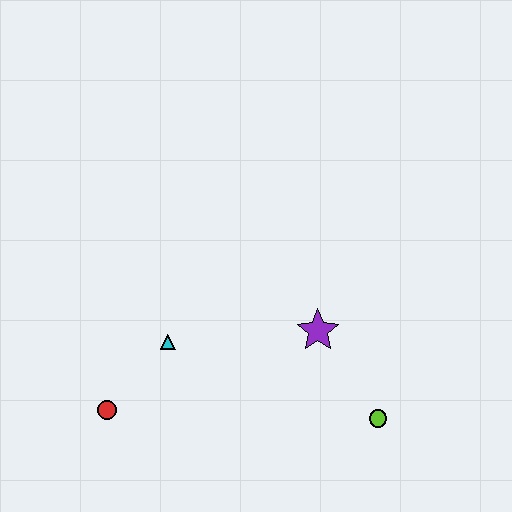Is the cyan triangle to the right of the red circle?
Yes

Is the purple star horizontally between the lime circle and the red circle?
Yes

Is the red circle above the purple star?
No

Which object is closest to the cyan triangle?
The red circle is closest to the cyan triangle.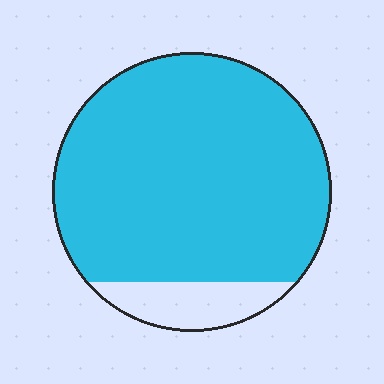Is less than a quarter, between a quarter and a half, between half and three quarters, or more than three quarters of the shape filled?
More than three quarters.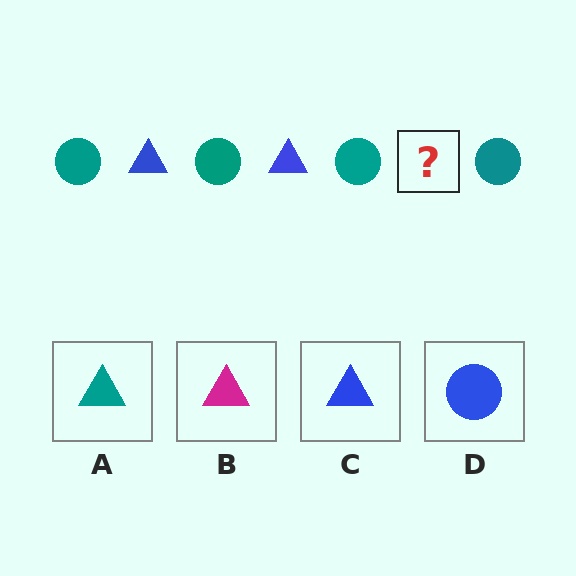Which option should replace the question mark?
Option C.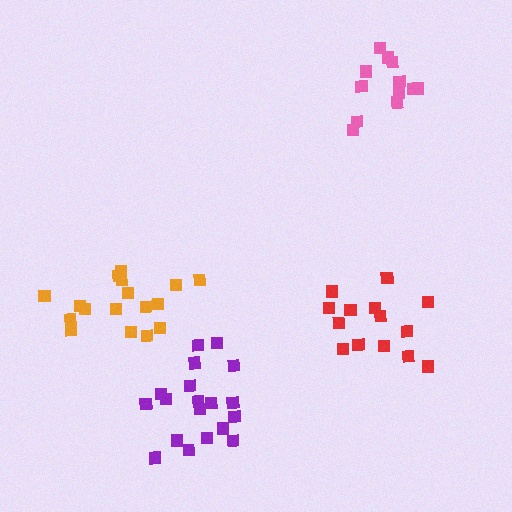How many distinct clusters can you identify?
There are 4 distinct clusters.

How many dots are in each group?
Group 1: 13 dots, Group 2: 19 dots, Group 3: 14 dots, Group 4: 17 dots (63 total).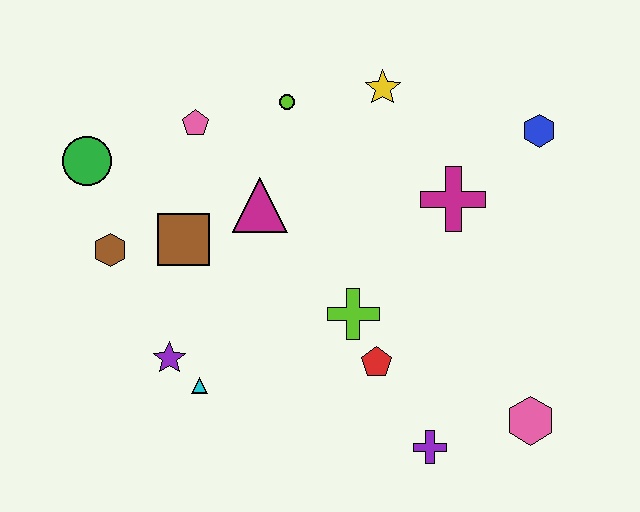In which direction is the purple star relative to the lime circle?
The purple star is below the lime circle.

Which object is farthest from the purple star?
The blue hexagon is farthest from the purple star.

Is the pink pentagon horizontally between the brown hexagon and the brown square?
No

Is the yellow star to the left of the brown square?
No